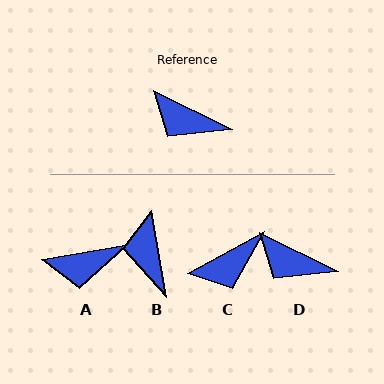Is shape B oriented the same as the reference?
No, it is off by about 54 degrees.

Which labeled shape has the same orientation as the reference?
D.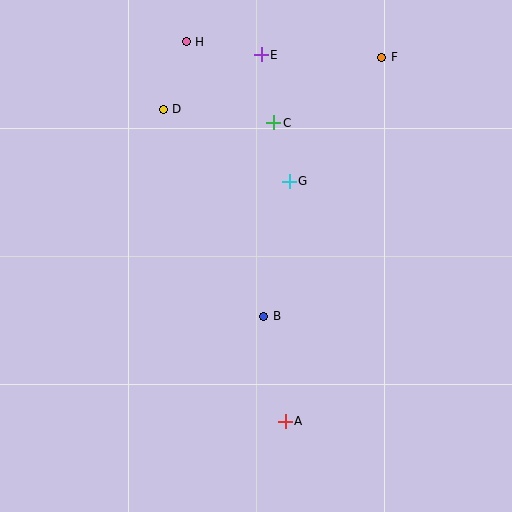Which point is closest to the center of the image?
Point B at (264, 316) is closest to the center.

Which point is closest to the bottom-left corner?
Point A is closest to the bottom-left corner.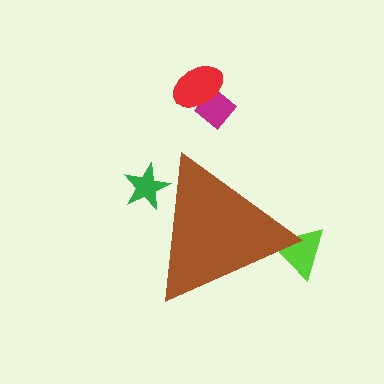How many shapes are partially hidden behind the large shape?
2 shapes are partially hidden.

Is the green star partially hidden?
Yes, the green star is partially hidden behind the brown triangle.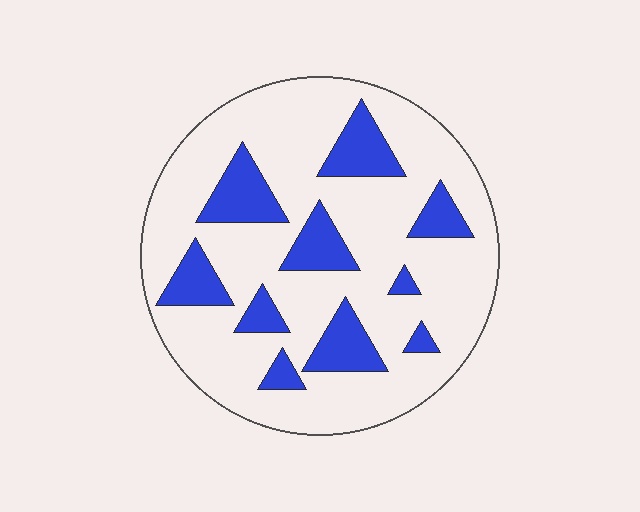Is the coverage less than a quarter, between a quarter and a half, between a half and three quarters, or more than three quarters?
Less than a quarter.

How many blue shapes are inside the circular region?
10.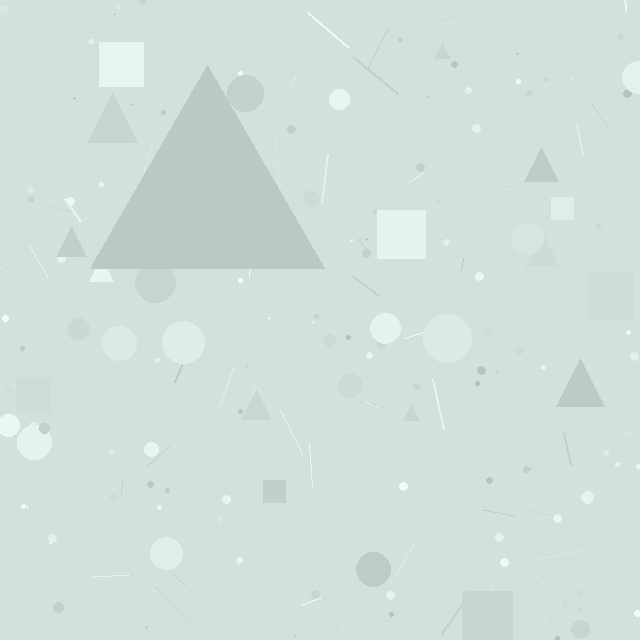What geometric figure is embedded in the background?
A triangle is embedded in the background.